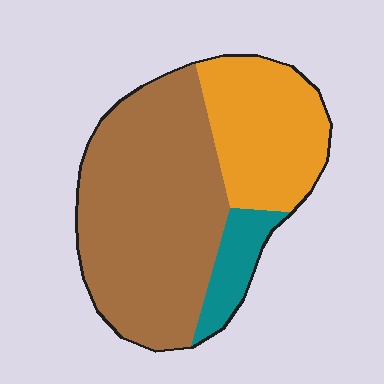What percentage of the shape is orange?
Orange covers roughly 30% of the shape.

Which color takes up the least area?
Teal, at roughly 10%.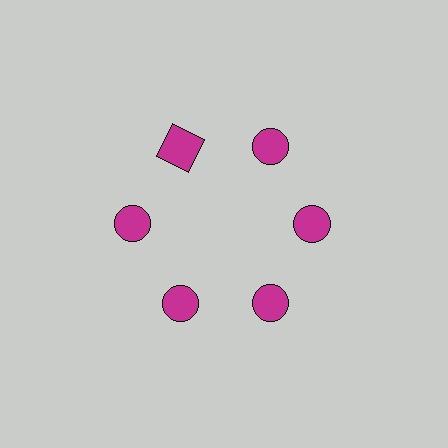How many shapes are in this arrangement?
There are 6 shapes arranged in a ring pattern.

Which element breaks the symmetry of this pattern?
The magenta square at roughly the 11 o'clock position breaks the symmetry. All other shapes are magenta circles.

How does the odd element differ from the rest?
It has a different shape: square instead of circle.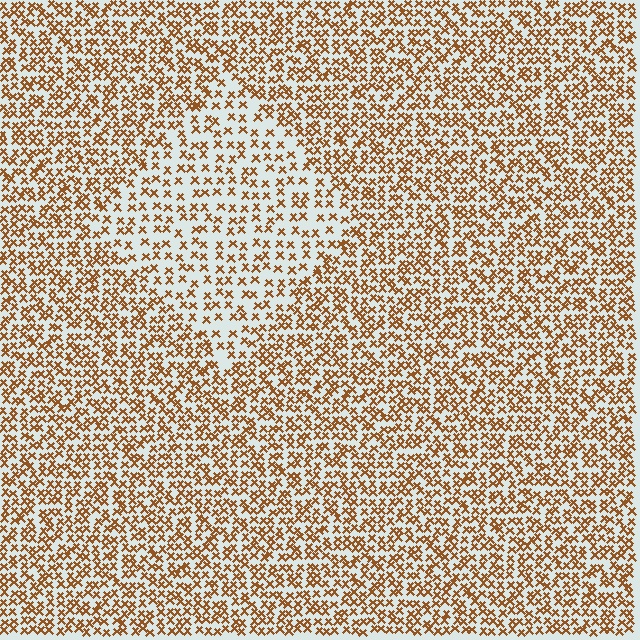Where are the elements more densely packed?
The elements are more densely packed outside the diamond boundary.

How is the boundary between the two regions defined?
The boundary is defined by a change in element density (approximately 1.8x ratio). All elements are the same color, size, and shape.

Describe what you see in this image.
The image contains small brown elements arranged at two different densities. A diamond-shaped region is visible where the elements are less densely packed than the surrounding area.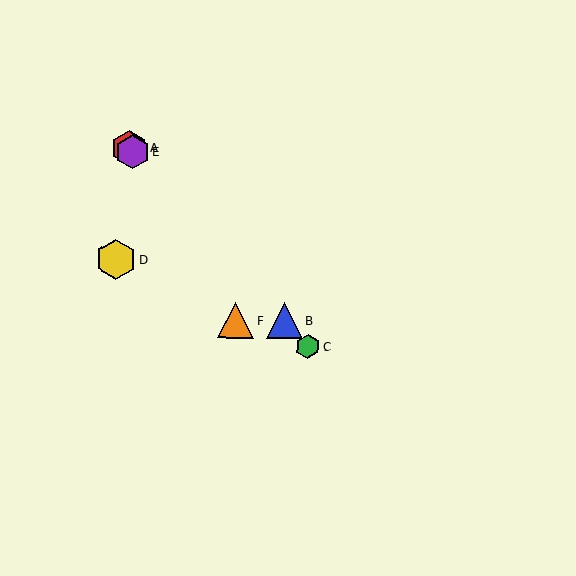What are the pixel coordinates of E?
Object E is at (132, 151).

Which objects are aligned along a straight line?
Objects A, B, C, E are aligned along a straight line.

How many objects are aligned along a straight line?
4 objects (A, B, C, E) are aligned along a straight line.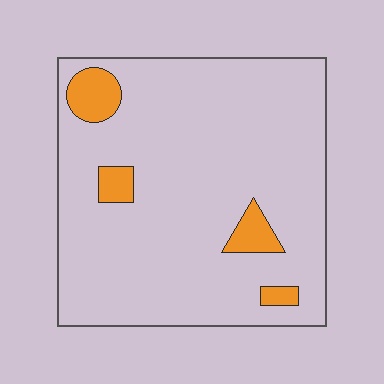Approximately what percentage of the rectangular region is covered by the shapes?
Approximately 10%.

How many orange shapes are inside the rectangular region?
4.